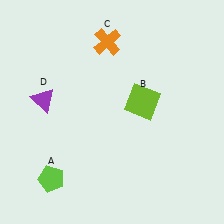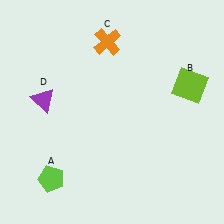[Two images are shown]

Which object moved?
The lime square (B) moved right.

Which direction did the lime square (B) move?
The lime square (B) moved right.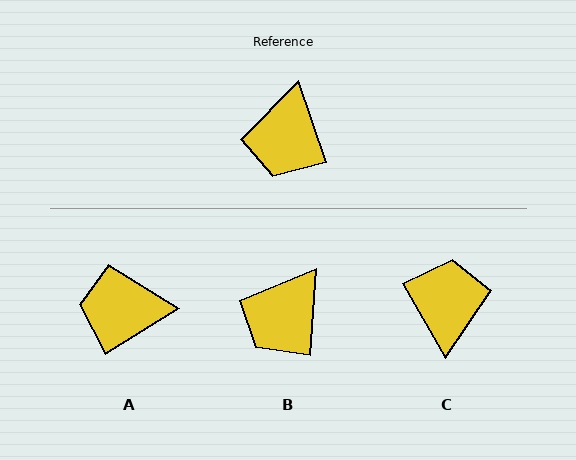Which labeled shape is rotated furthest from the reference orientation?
C, about 170 degrees away.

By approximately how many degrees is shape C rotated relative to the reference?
Approximately 170 degrees clockwise.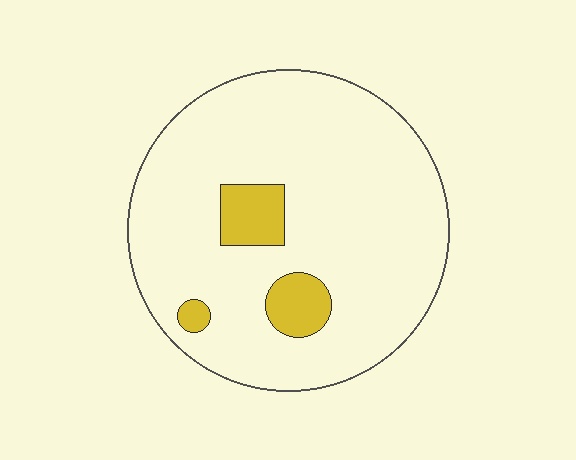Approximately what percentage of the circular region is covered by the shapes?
Approximately 10%.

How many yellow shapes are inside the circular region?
3.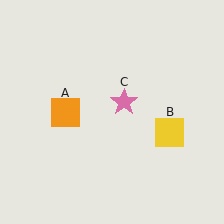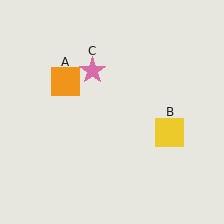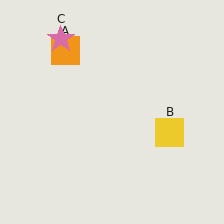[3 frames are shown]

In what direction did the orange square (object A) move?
The orange square (object A) moved up.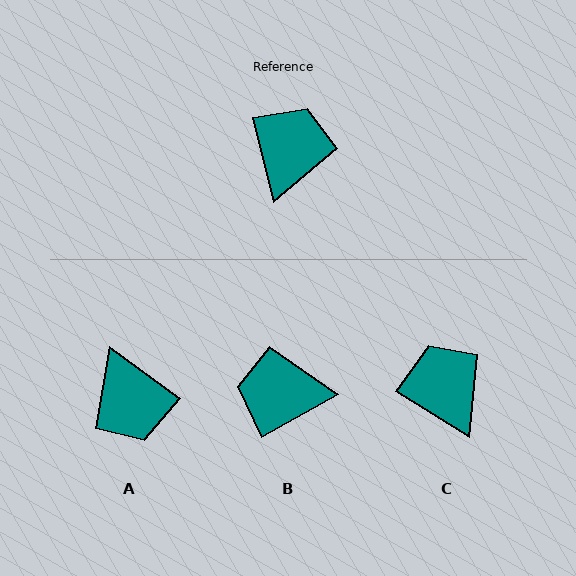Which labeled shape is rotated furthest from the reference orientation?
A, about 140 degrees away.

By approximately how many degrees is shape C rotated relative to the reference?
Approximately 44 degrees counter-clockwise.